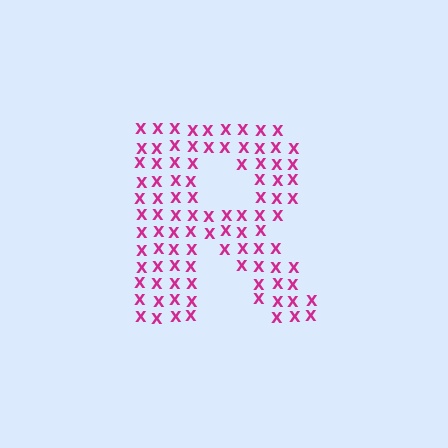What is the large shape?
The large shape is the letter R.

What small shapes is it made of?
It is made of small letter X's.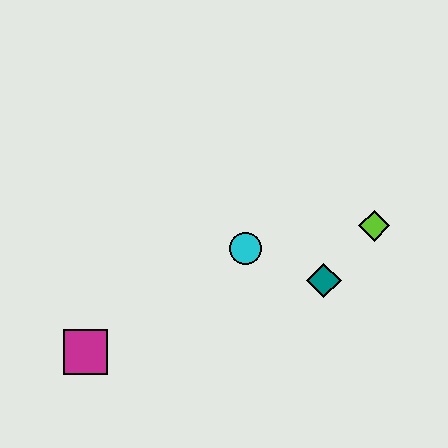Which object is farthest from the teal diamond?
The magenta square is farthest from the teal diamond.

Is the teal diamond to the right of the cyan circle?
Yes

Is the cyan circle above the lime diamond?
No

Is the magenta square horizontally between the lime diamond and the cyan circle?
No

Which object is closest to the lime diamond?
The teal diamond is closest to the lime diamond.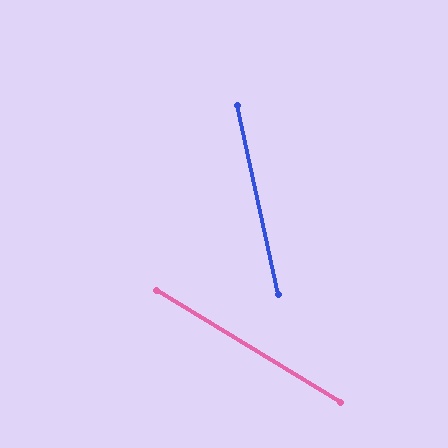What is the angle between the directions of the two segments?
Approximately 47 degrees.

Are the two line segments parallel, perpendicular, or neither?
Neither parallel nor perpendicular — they differ by about 47°.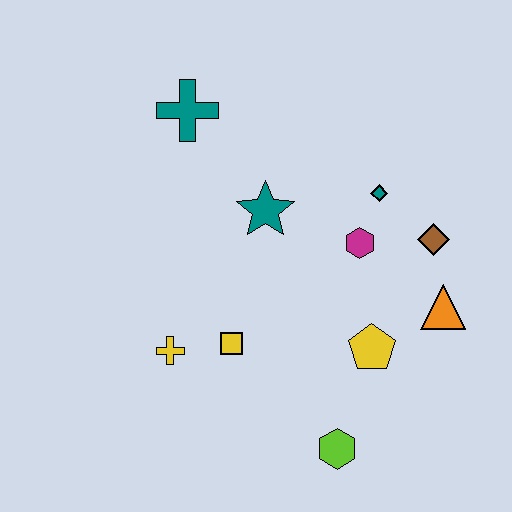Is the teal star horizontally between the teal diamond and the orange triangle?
No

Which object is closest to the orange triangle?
The brown diamond is closest to the orange triangle.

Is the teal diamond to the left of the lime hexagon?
No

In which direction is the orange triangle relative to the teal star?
The orange triangle is to the right of the teal star.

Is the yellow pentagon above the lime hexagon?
Yes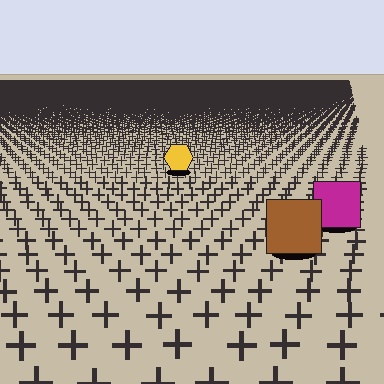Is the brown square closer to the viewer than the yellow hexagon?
Yes. The brown square is closer — you can tell from the texture gradient: the ground texture is coarser near it.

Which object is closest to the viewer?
The brown square is closest. The texture marks near it are larger and more spread out.